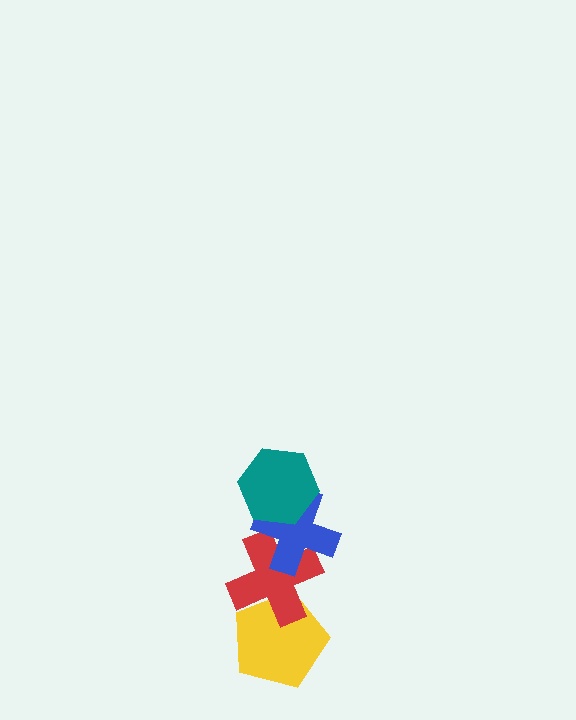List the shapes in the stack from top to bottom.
From top to bottom: the teal hexagon, the blue cross, the red cross, the yellow pentagon.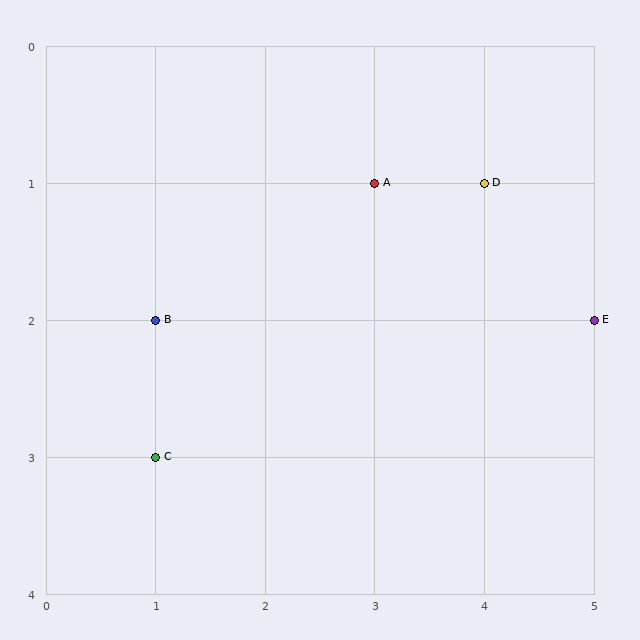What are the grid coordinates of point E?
Point E is at grid coordinates (5, 2).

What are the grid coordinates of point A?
Point A is at grid coordinates (3, 1).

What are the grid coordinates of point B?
Point B is at grid coordinates (1, 2).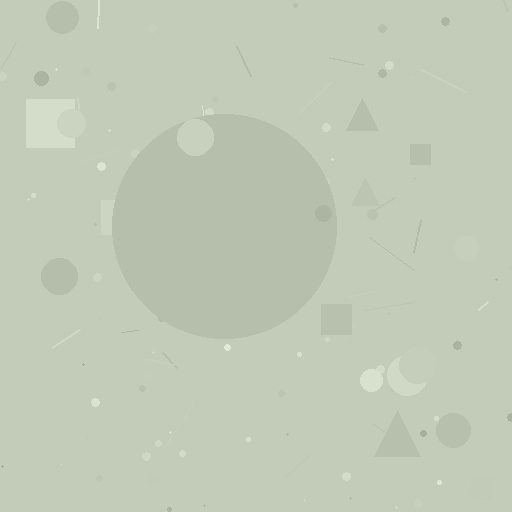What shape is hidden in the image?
A circle is hidden in the image.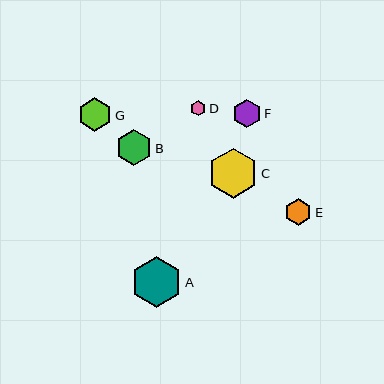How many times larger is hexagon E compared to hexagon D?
Hexagon E is approximately 1.8 times the size of hexagon D.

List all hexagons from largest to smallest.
From largest to smallest: A, C, B, G, F, E, D.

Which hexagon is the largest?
Hexagon A is the largest with a size of approximately 51 pixels.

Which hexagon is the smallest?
Hexagon D is the smallest with a size of approximately 15 pixels.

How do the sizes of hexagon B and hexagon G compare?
Hexagon B and hexagon G are approximately the same size.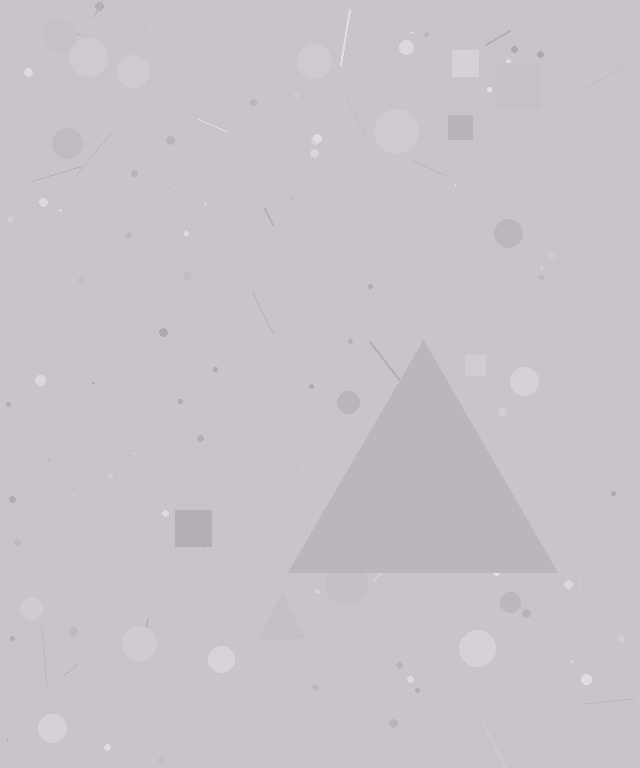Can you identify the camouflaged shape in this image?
The camouflaged shape is a triangle.